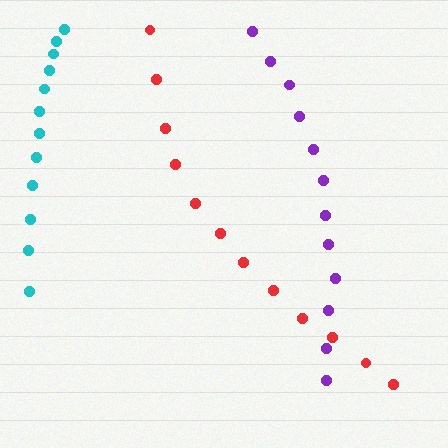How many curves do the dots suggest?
There are 3 distinct paths.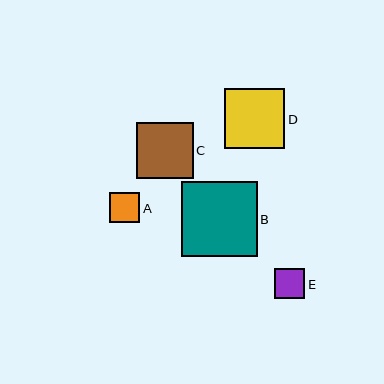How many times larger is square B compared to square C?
Square B is approximately 1.3 times the size of square C.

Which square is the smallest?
Square A is the smallest with a size of approximately 30 pixels.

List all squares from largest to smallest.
From largest to smallest: B, D, C, E, A.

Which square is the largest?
Square B is the largest with a size of approximately 76 pixels.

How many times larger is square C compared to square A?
Square C is approximately 1.8 times the size of square A.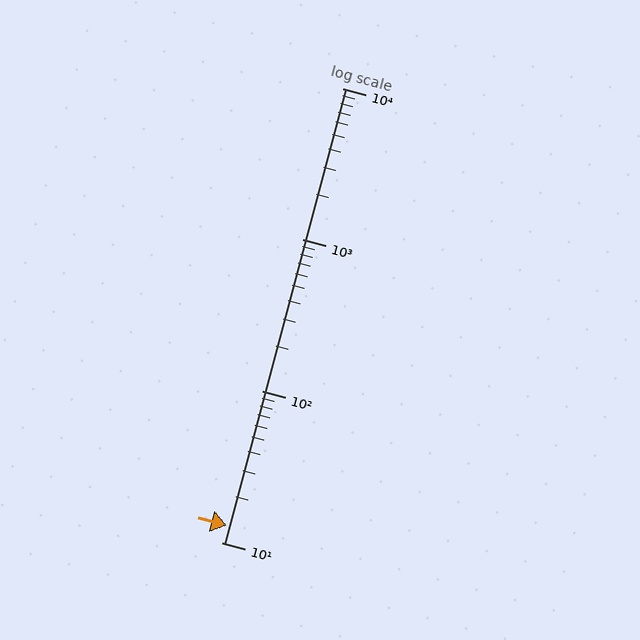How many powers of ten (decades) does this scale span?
The scale spans 3 decades, from 10 to 10000.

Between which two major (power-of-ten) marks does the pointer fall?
The pointer is between 10 and 100.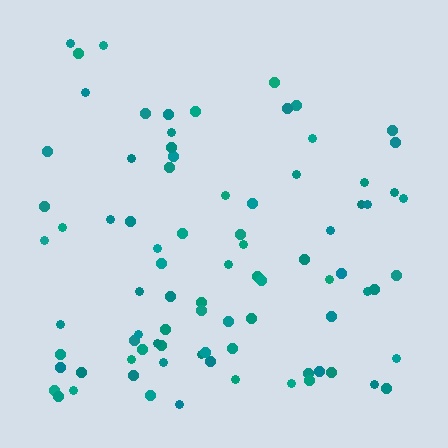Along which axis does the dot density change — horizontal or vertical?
Vertical.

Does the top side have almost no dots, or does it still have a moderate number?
Still a moderate number, just noticeably fewer than the bottom.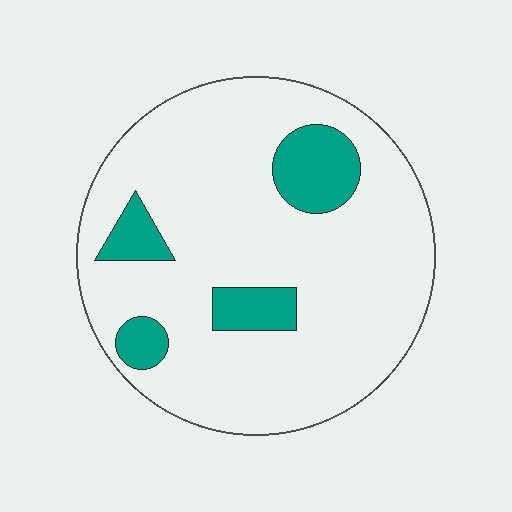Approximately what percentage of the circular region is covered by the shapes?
Approximately 15%.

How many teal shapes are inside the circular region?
4.